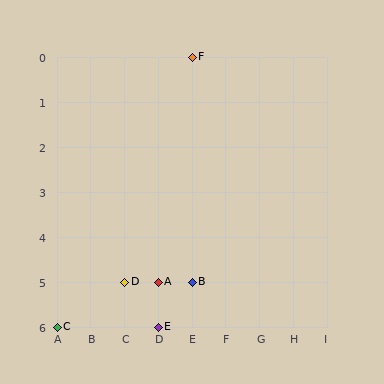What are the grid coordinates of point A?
Point A is at grid coordinates (D, 5).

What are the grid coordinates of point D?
Point D is at grid coordinates (C, 5).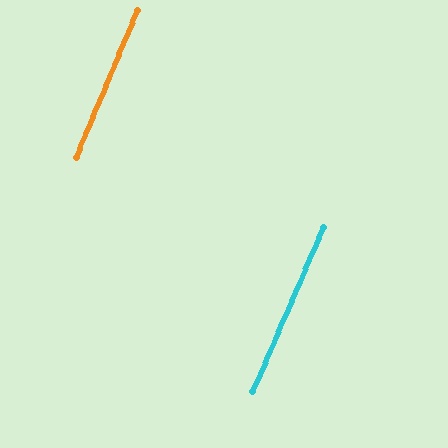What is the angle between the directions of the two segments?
Approximately 1 degree.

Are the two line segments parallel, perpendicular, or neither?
Parallel — their directions differ by only 0.6°.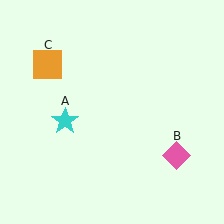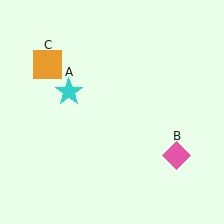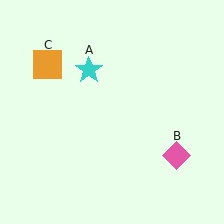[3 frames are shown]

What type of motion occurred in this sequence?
The cyan star (object A) rotated clockwise around the center of the scene.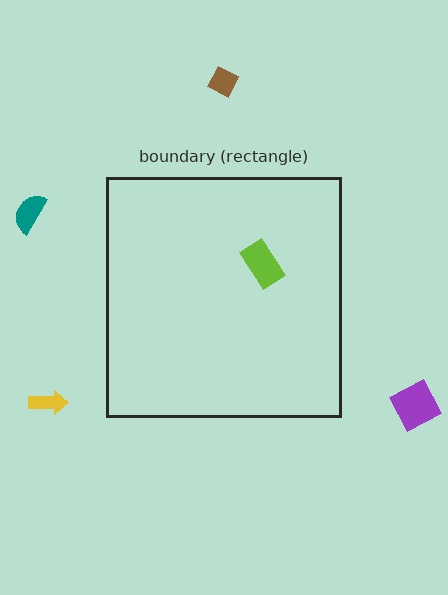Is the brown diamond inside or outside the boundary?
Outside.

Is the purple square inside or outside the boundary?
Outside.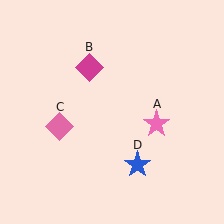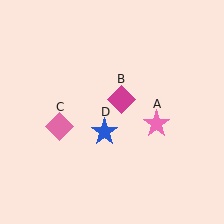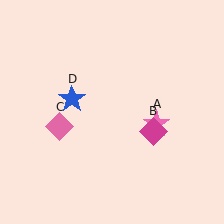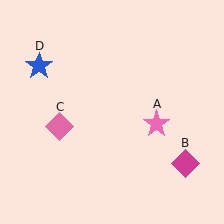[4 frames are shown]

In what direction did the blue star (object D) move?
The blue star (object D) moved up and to the left.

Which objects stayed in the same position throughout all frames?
Pink star (object A) and pink diamond (object C) remained stationary.